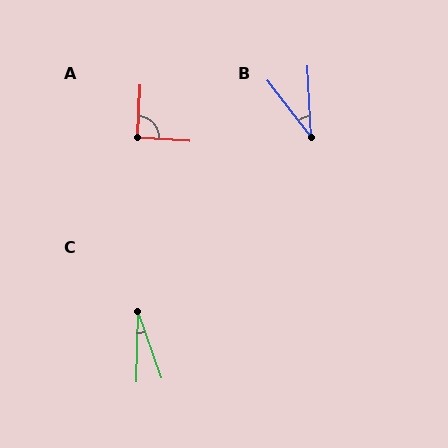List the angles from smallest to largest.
C (20°), B (35°), A (91°).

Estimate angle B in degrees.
Approximately 35 degrees.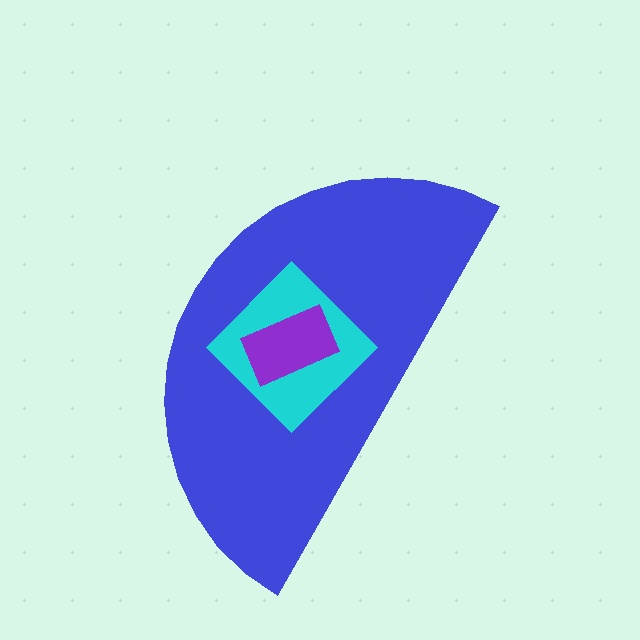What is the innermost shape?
The purple rectangle.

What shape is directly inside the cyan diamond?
The purple rectangle.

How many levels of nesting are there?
3.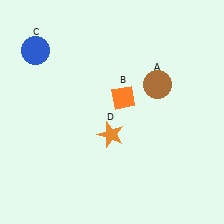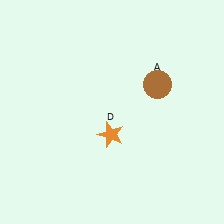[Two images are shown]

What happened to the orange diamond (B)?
The orange diamond (B) was removed in Image 2. It was in the top-right area of Image 1.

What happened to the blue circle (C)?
The blue circle (C) was removed in Image 2. It was in the top-left area of Image 1.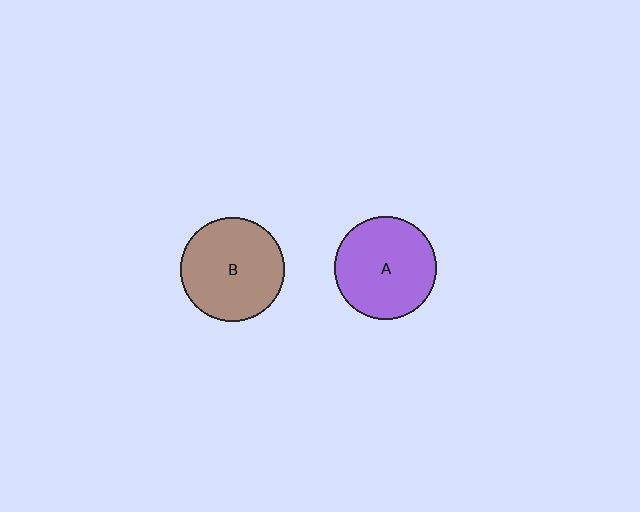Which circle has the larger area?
Circle B (brown).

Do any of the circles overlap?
No, none of the circles overlap.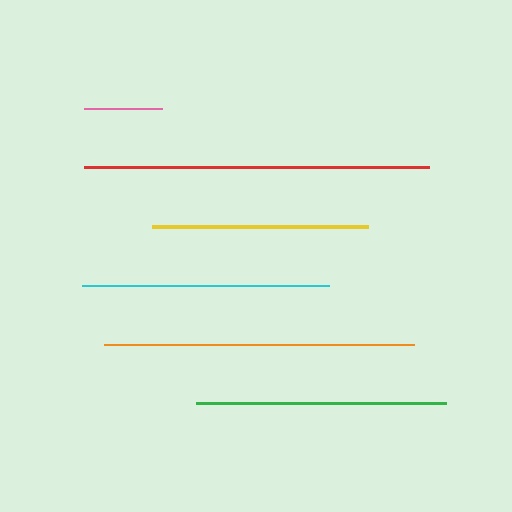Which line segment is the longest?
The red line is the longest at approximately 346 pixels.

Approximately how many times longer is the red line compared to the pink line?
The red line is approximately 4.5 times the length of the pink line.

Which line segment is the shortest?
The pink line is the shortest at approximately 77 pixels.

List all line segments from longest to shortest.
From longest to shortest: red, orange, green, cyan, yellow, pink.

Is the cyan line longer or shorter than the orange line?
The orange line is longer than the cyan line.